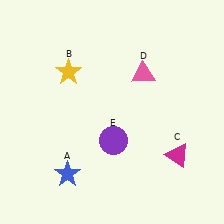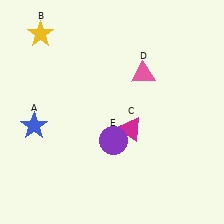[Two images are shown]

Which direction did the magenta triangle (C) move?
The magenta triangle (C) moved left.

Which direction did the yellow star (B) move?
The yellow star (B) moved up.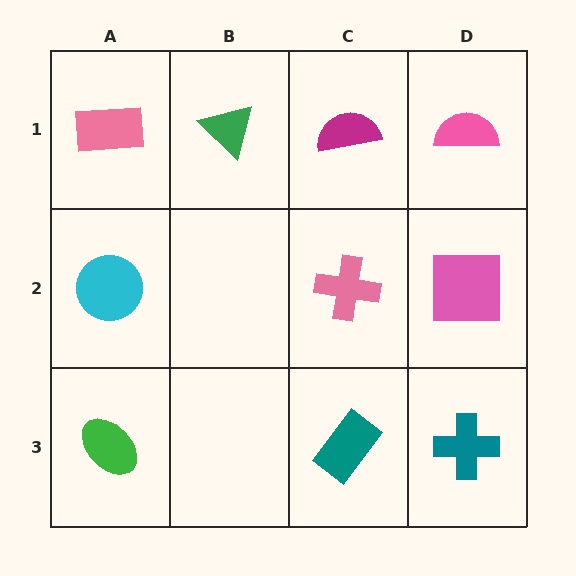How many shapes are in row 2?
3 shapes.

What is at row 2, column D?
A pink square.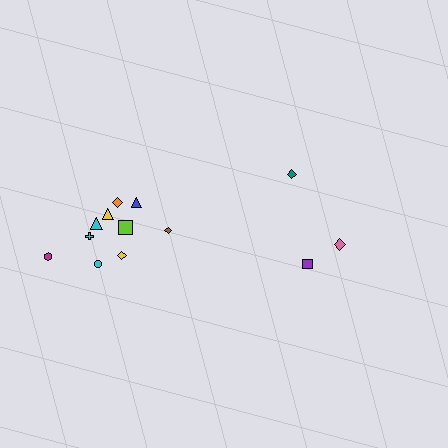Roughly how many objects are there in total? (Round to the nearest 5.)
Roughly 15 objects in total.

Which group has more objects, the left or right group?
The left group.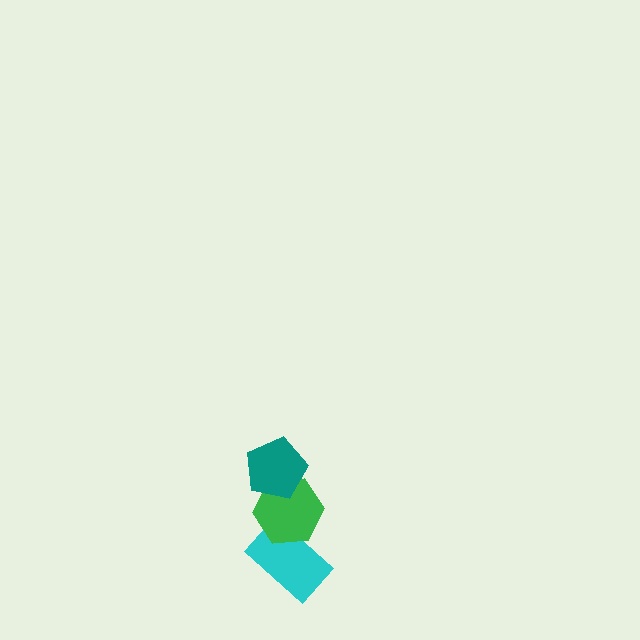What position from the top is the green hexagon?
The green hexagon is 2nd from the top.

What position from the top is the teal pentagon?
The teal pentagon is 1st from the top.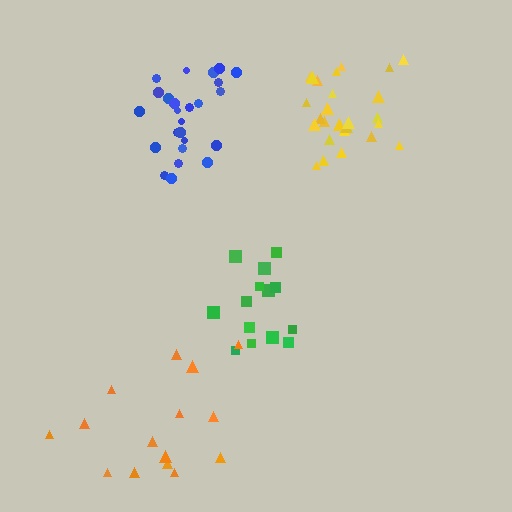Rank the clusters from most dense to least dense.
blue, yellow, green, orange.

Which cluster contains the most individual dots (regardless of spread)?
Yellow (26).